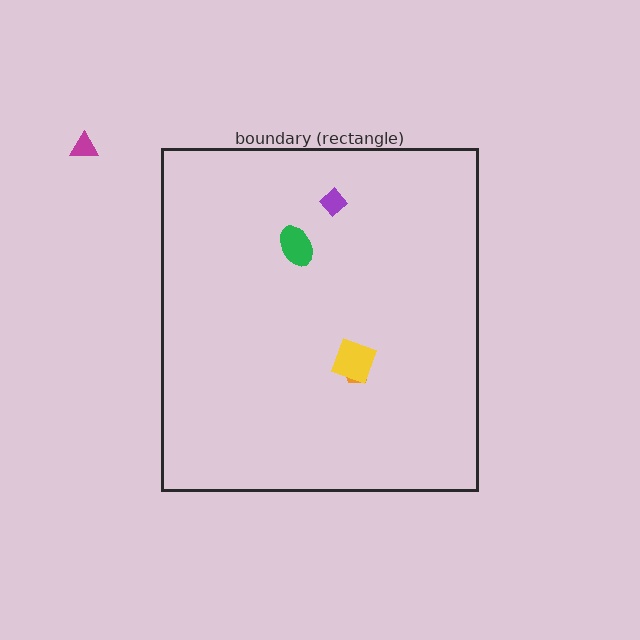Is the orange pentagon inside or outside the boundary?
Inside.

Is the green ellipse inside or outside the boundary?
Inside.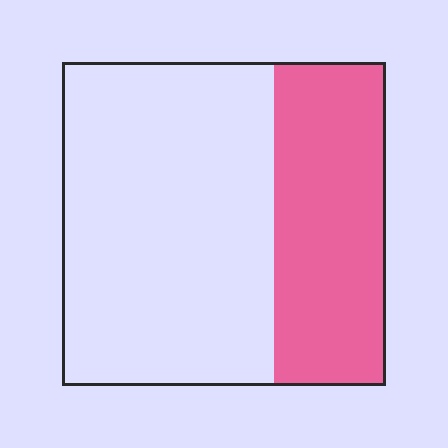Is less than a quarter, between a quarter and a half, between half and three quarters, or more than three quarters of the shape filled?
Between a quarter and a half.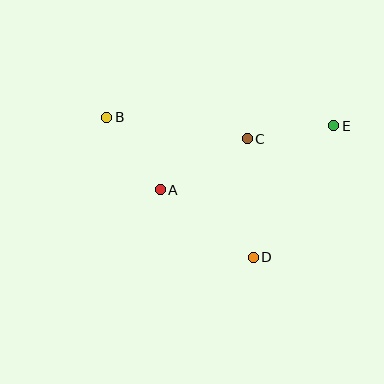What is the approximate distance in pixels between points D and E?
The distance between D and E is approximately 154 pixels.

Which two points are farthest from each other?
Points B and E are farthest from each other.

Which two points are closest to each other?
Points C and E are closest to each other.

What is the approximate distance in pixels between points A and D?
The distance between A and D is approximately 115 pixels.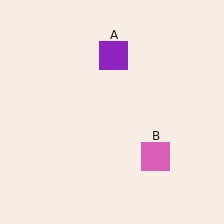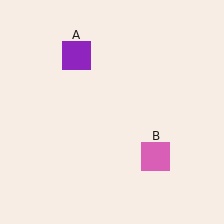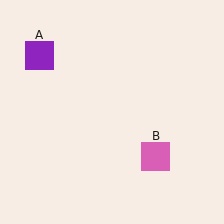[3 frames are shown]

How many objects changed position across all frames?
1 object changed position: purple square (object A).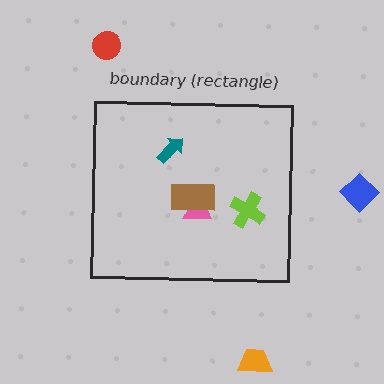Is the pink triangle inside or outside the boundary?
Inside.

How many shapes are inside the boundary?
4 inside, 3 outside.